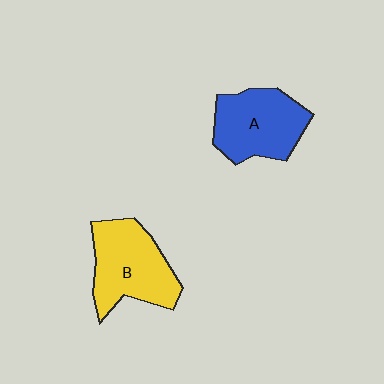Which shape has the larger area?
Shape B (yellow).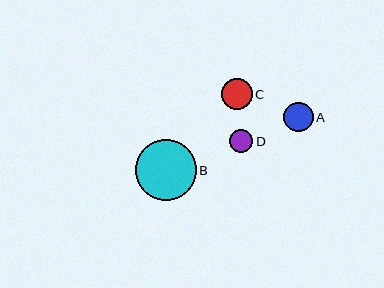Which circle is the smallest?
Circle D is the smallest with a size of approximately 23 pixels.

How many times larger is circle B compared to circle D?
Circle B is approximately 2.6 times the size of circle D.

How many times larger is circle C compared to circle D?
Circle C is approximately 1.3 times the size of circle D.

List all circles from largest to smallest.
From largest to smallest: B, C, A, D.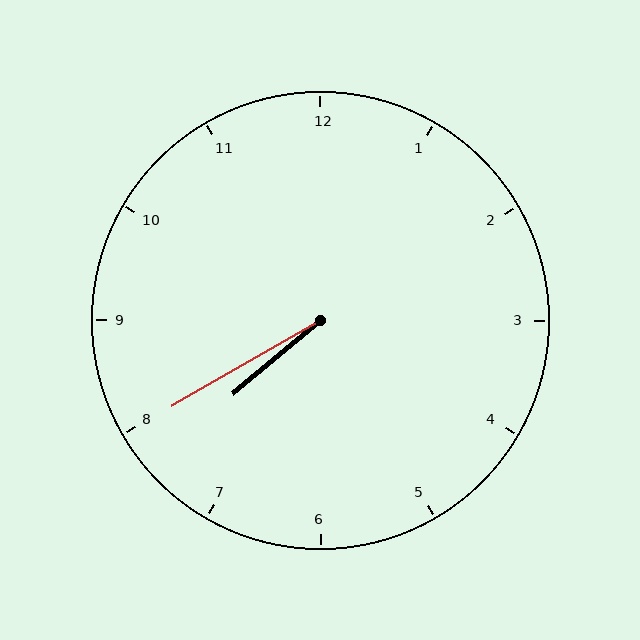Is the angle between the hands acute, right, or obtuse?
It is acute.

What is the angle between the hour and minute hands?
Approximately 10 degrees.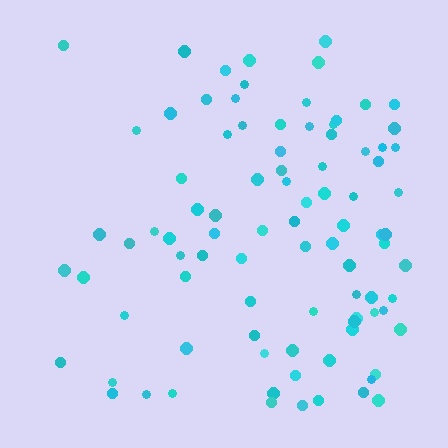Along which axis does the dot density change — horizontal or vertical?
Horizontal.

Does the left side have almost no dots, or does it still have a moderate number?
Still a moderate number, just noticeably fewer than the right.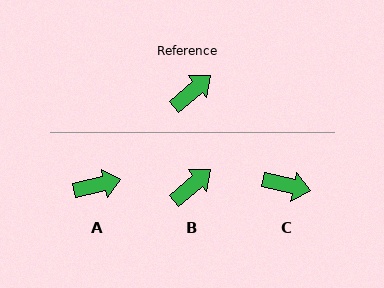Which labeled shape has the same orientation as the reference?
B.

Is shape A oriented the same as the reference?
No, it is off by about 28 degrees.